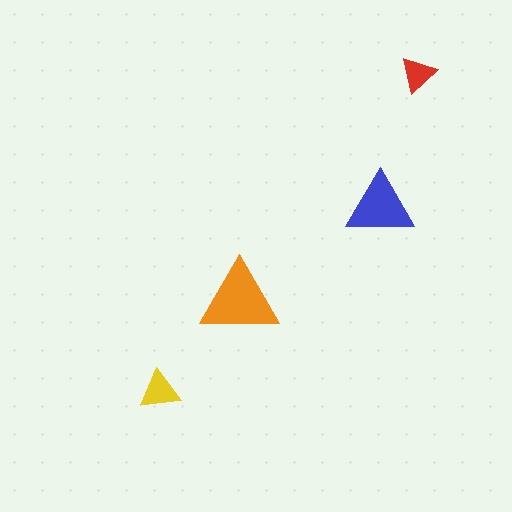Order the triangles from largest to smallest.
the orange one, the blue one, the yellow one, the red one.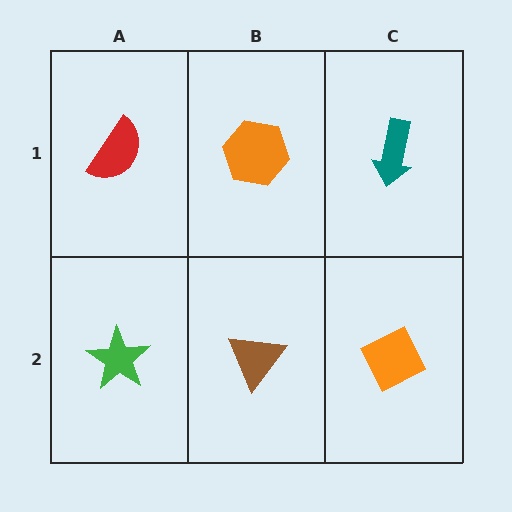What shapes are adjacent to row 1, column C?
An orange diamond (row 2, column C), an orange hexagon (row 1, column B).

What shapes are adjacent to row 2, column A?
A red semicircle (row 1, column A), a brown triangle (row 2, column B).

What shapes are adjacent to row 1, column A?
A green star (row 2, column A), an orange hexagon (row 1, column B).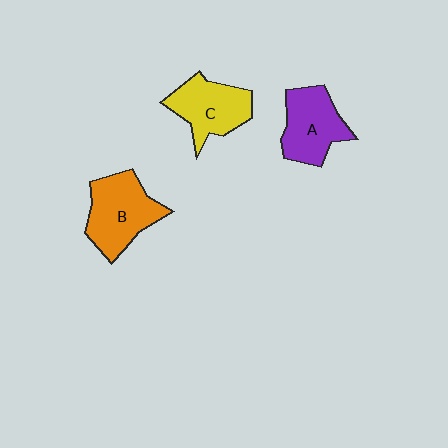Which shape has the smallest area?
Shape C (yellow).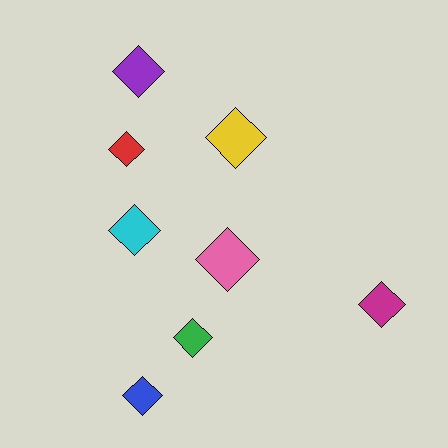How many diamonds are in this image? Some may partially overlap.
There are 8 diamonds.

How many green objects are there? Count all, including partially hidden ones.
There is 1 green object.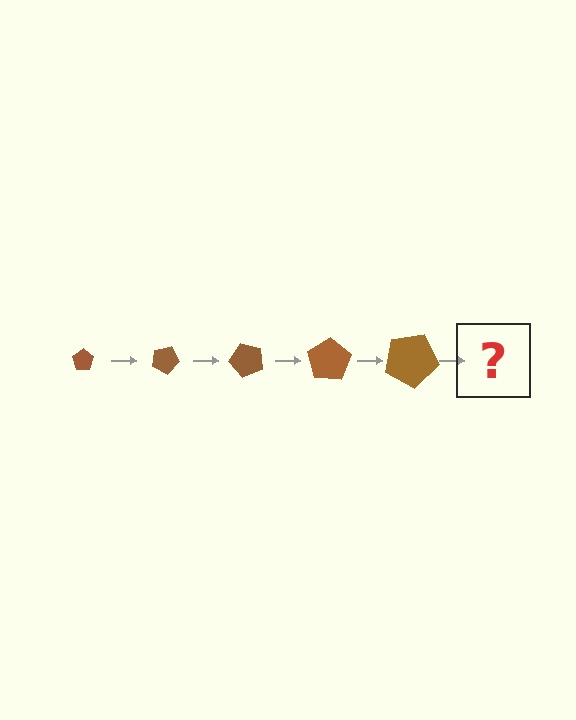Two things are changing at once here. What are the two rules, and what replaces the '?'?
The two rules are that the pentagon grows larger each step and it rotates 25 degrees each step. The '?' should be a pentagon, larger than the previous one and rotated 125 degrees from the start.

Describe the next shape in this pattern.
It should be a pentagon, larger than the previous one and rotated 125 degrees from the start.